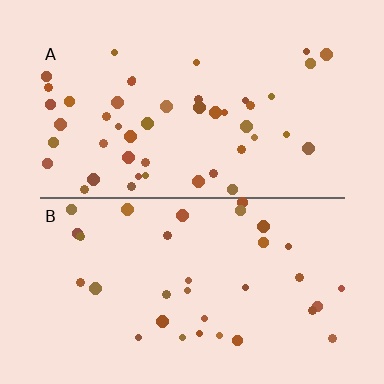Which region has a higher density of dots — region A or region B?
A (the top).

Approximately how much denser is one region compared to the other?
Approximately 1.4× — region A over region B.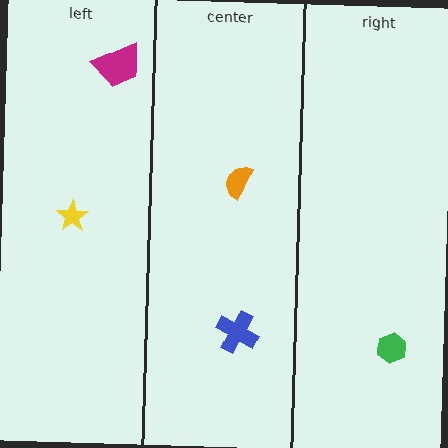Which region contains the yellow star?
The left region.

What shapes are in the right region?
The green hexagon.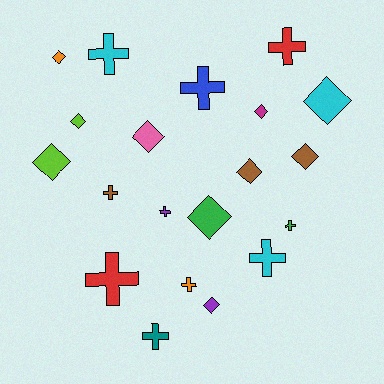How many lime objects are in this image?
There are 2 lime objects.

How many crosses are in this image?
There are 10 crosses.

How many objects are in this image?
There are 20 objects.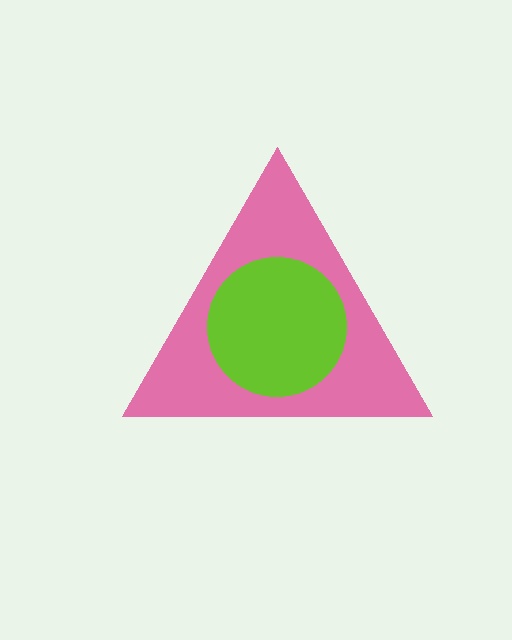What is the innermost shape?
The lime circle.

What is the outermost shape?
The pink triangle.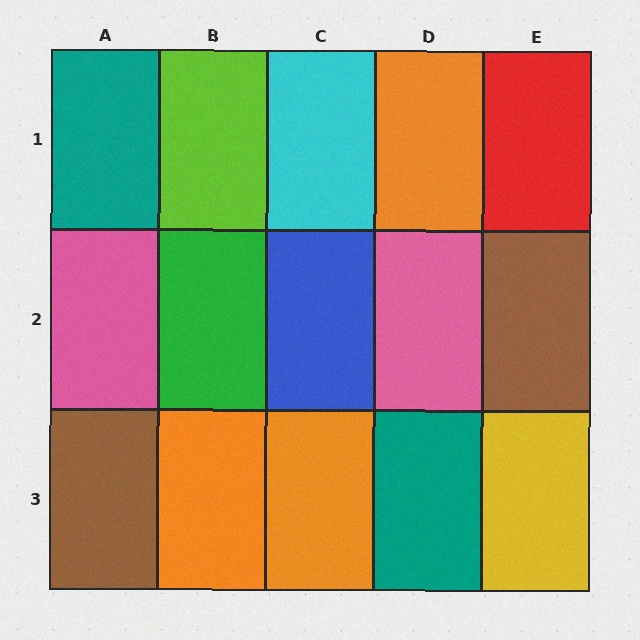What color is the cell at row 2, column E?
Brown.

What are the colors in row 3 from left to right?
Brown, orange, orange, teal, yellow.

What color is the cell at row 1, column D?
Orange.